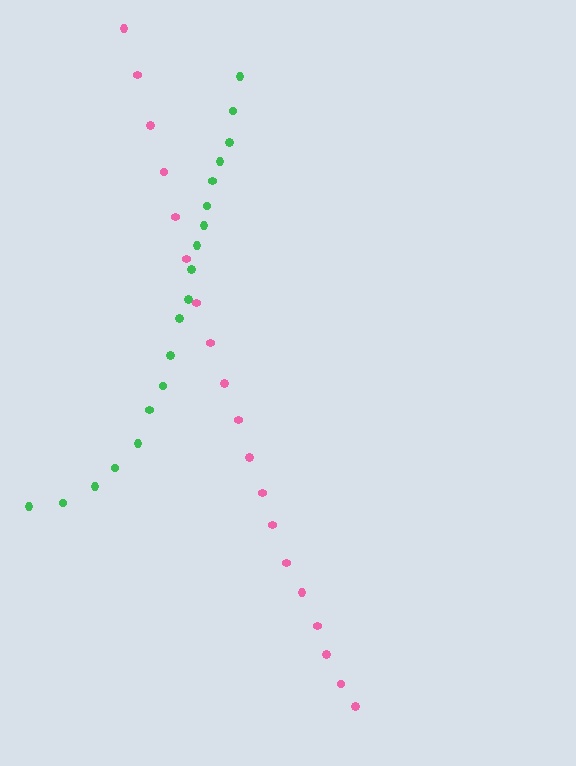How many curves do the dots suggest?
There are 2 distinct paths.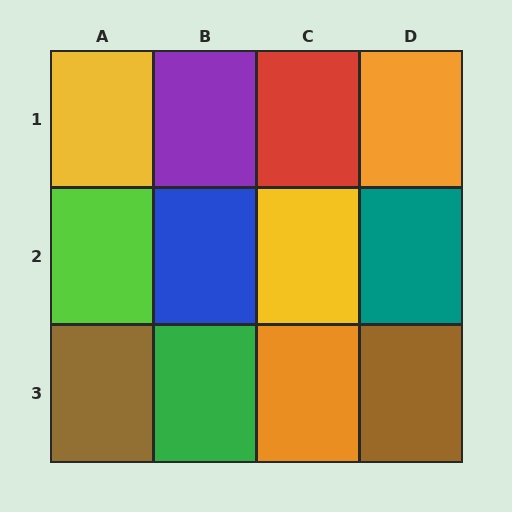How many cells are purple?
1 cell is purple.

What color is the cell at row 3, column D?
Brown.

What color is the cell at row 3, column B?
Green.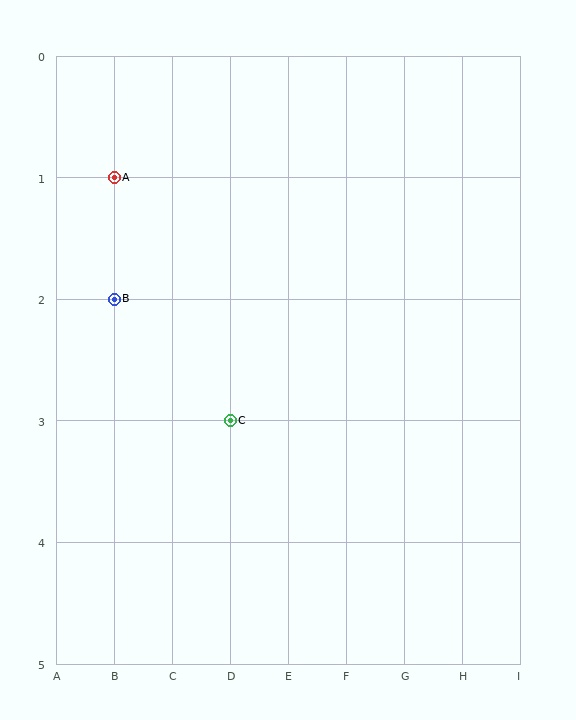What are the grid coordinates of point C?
Point C is at grid coordinates (D, 3).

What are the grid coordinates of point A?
Point A is at grid coordinates (B, 1).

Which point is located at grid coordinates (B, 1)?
Point A is at (B, 1).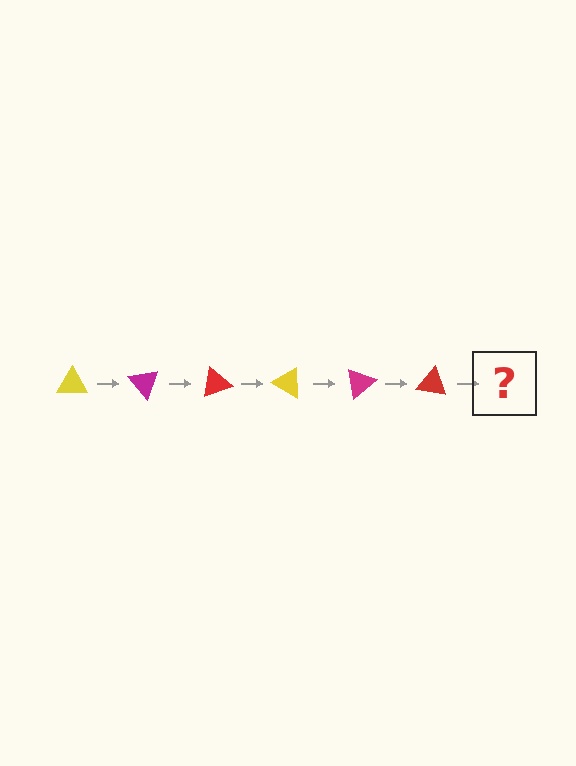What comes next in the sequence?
The next element should be a yellow triangle, rotated 300 degrees from the start.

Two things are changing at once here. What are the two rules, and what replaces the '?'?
The two rules are that it rotates 50 degrees each step and the color cycles through yellow, magenta, and red. The '?' should be a yellow triangle, rotated 300 degrees from the start.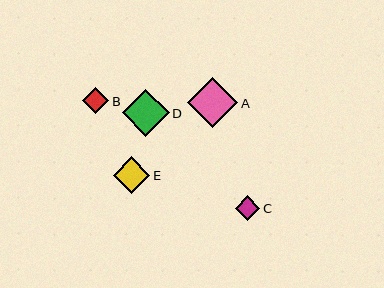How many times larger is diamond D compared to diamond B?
Diamond D is approximately 1.8 times the size of diamond B.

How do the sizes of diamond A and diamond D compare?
Diamond A and diamond D are approximately the same size.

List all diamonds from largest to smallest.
From largest to smallest: A, D, E, B, C.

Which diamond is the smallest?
Diamond C is the smallest with a size of approximately 24 pixels.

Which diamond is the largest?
Diamond A is the largest with a size of approximately 50 pixels.